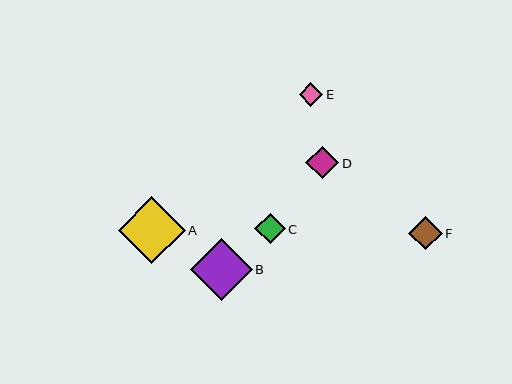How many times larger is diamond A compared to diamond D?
Diamond A is approximately 2.0 times the size of diamond D.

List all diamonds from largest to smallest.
From largest to smallest: A, B, F, D, C, E.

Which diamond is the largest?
Diamond A is the largest with a size of approximately 67 pixels.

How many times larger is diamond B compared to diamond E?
Diamond B is approximately 2.6 times the size of diamond E.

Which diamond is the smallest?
Diamond E is the smallest with a size of approximately 24 pixels.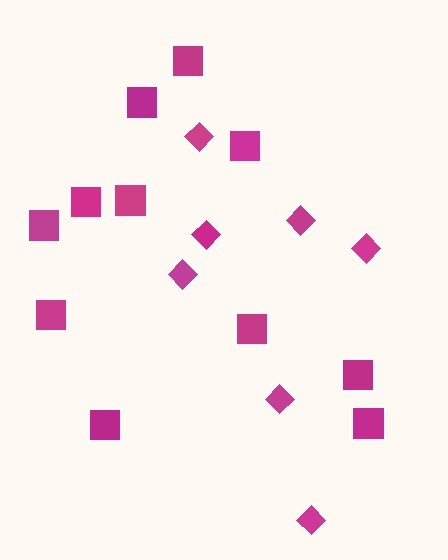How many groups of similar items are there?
There are 2 groups: one group of squares (11) and one group of diamonds (7).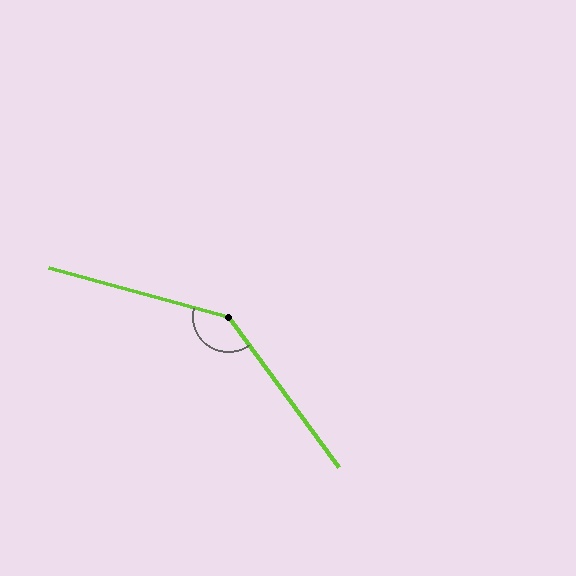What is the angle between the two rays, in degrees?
Approximately 141 degrees.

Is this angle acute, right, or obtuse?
It is obtuse.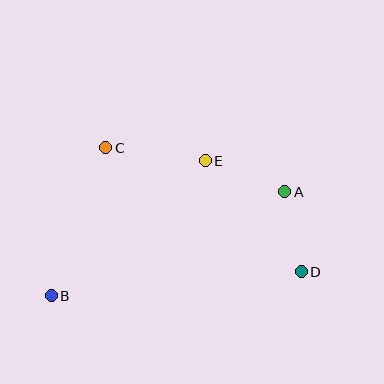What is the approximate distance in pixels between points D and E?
The distance between D and E is approximately 147 pixels.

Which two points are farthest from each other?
Points A and B are farthest from each other.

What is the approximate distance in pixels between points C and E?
The distance between C and E is approximately 101 pixels.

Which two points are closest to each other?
Points A and D are closest to each other.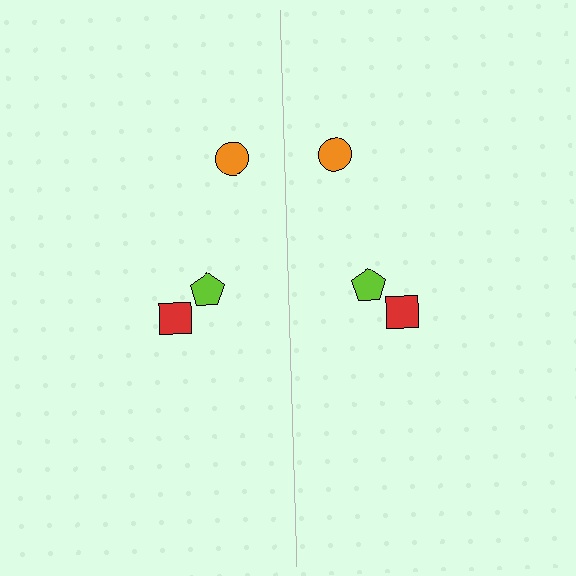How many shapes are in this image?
There are 6 shapes in this image.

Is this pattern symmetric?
Yes, this pattern has bilateral (reflection) symmetry.